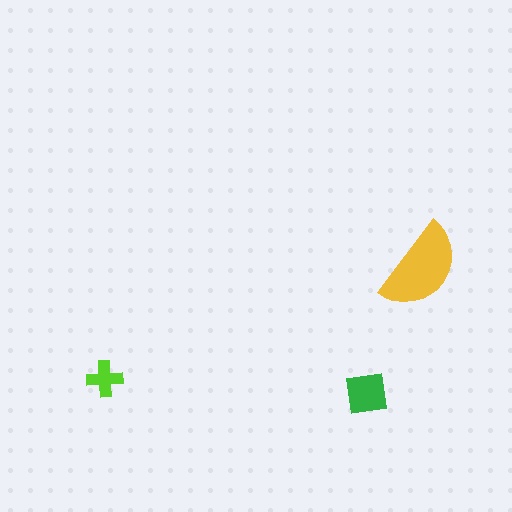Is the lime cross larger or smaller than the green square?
Smaller.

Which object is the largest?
The yellow semicircle.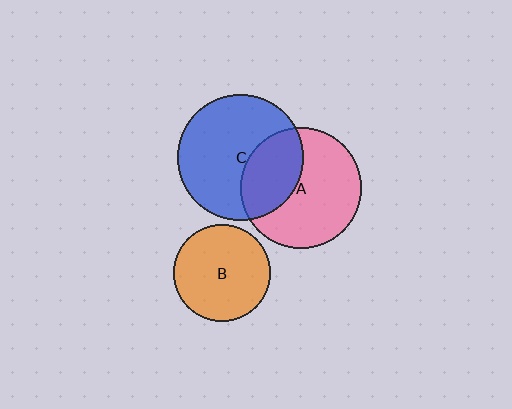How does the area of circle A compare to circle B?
Approximately 1.6 times.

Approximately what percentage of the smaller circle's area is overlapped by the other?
Approximately 35%.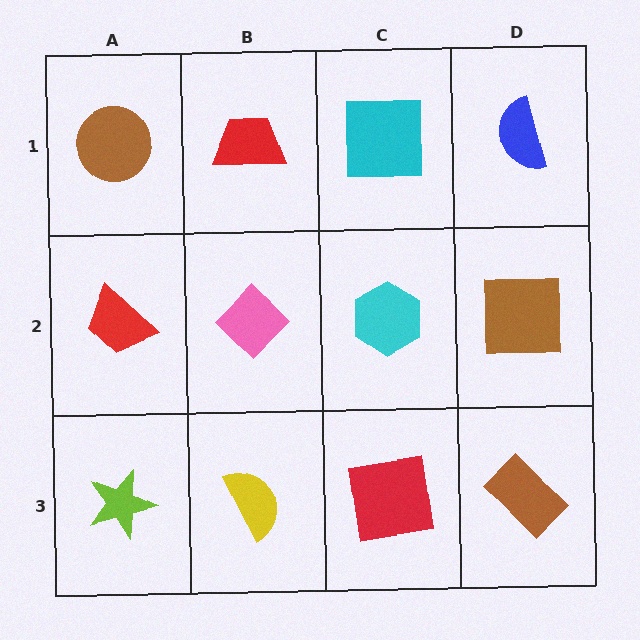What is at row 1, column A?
A brown circle.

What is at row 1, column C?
A cyan square.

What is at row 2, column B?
A pink diamond.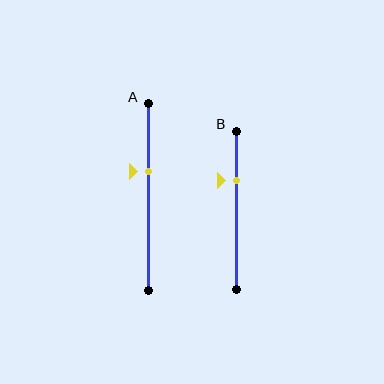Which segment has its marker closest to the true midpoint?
Segment A has its marker closest to the true midpoint.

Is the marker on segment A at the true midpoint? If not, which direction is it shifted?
No, the marker on segment A is shifted upward by about 14% of the segment length.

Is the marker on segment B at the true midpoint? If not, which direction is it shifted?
No, the marker on segment B is shifted upward by about 19% of the segment length.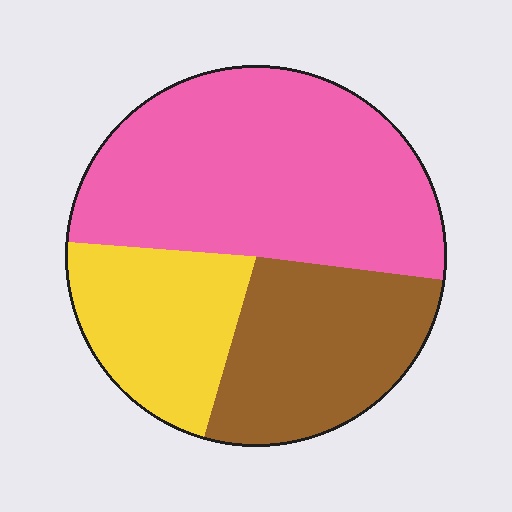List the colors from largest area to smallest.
From largest to smallest: pink, brown, yellow.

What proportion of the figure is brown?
Brown takes up between a sixth and a third of the figure.